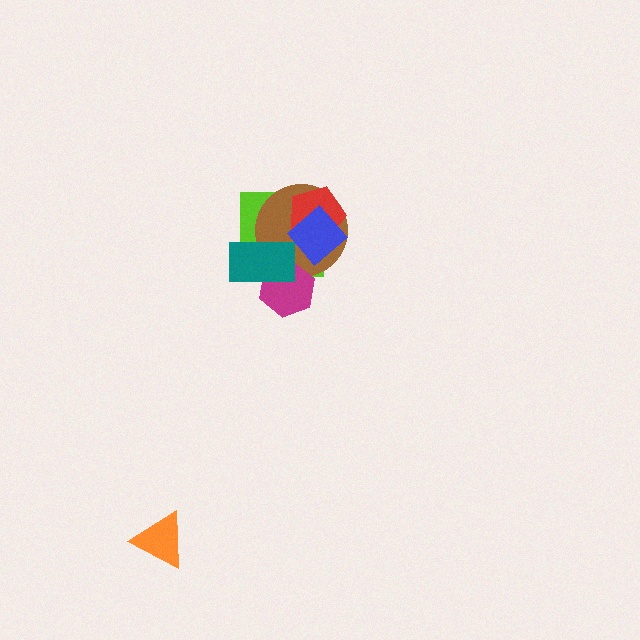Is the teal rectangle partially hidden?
No, no other shape covers it.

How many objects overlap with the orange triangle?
0 objects overlap with the orange triangle.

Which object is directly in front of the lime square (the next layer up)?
The brown circle is directly in front of the lime square.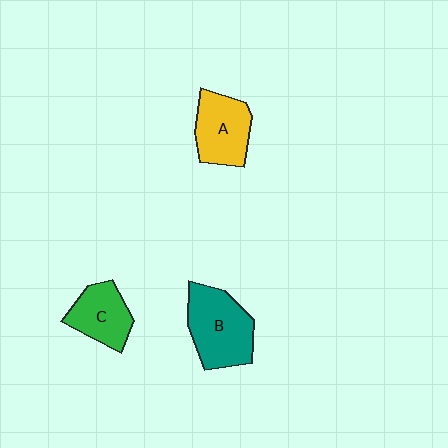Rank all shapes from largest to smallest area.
From largest to smallest: B (teal), A (yellow), C (green).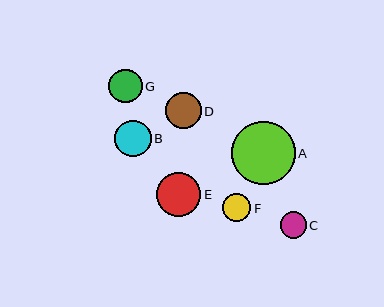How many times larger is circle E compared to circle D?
Circle E is approximately 1.2 times the size of circle D.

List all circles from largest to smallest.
From largest to smallest: A, E, B, D, G, F, C.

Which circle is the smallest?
Circle C is the smallest with a size of approximately 26 pixels.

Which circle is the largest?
Circle A is the largest with a size of approximately 63 pixels.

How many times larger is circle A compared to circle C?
Circle A is approximately 2.4 times the size of circle C.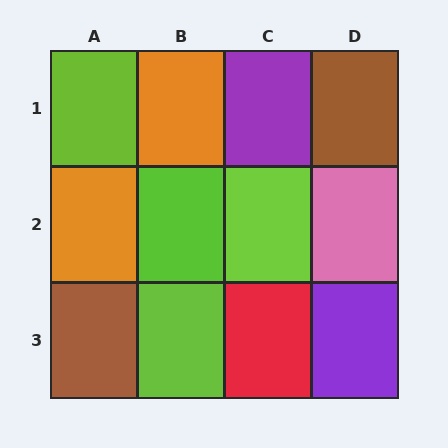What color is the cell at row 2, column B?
Lime.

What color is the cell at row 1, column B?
Orange.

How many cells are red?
1 cell is red.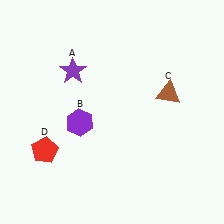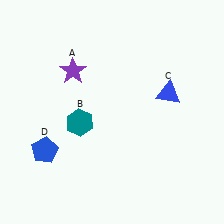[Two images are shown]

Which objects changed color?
B changed from purple to teal. C changed from brown to blue. D changed from red to blue.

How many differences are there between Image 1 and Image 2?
There are 3 differences between the two images.